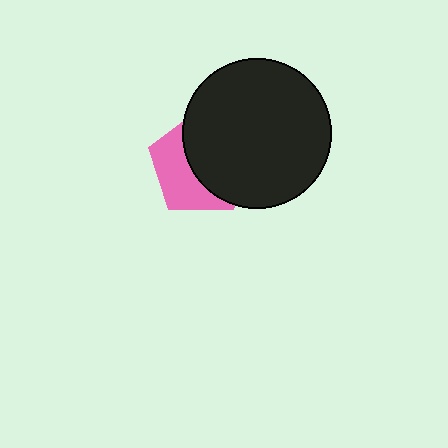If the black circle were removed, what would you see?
You would see the complete pink pentagon.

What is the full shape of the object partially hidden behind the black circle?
The partially hidden object is a pink pentagon.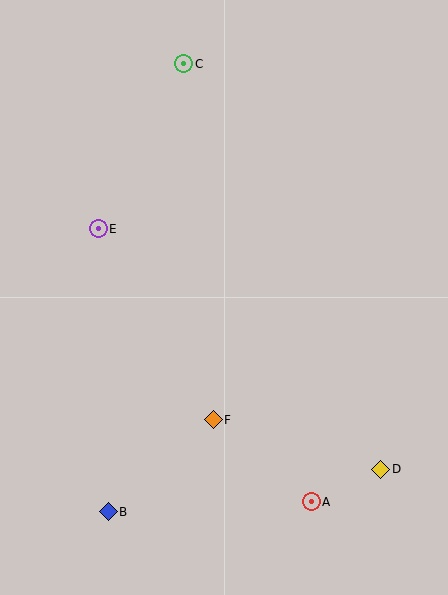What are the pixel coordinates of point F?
Point F is at (213, 420).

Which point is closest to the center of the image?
Point F at (213, 420) is closest to the center.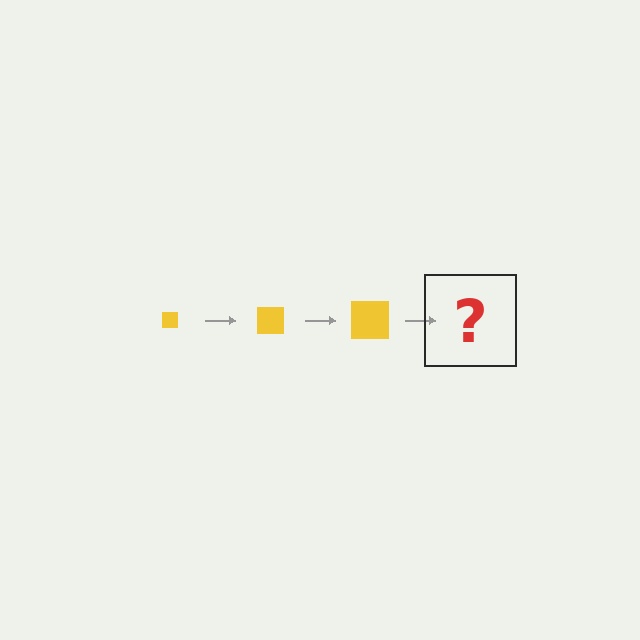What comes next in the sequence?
The next element should be a yellow square, larger than the previous one.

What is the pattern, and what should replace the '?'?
The pattern is that the square gets progressively larger each step. The '?' should be a yellow square, larger than the previous one.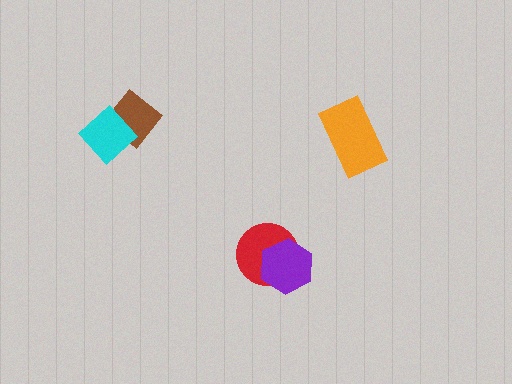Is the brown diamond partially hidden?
Yes, it is partially covered by another shape.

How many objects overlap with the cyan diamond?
1 object overlaps with the cyan diamond.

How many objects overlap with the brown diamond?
1 object overlaps with the brown diamond.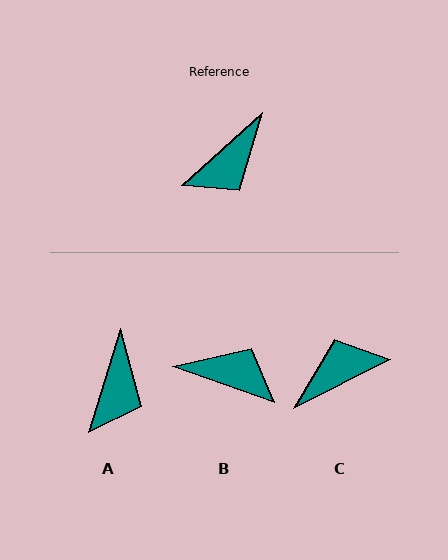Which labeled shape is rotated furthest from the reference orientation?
C, about 165 degrees away.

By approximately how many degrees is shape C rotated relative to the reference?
Approximately 165 degrees counter-clockwise.